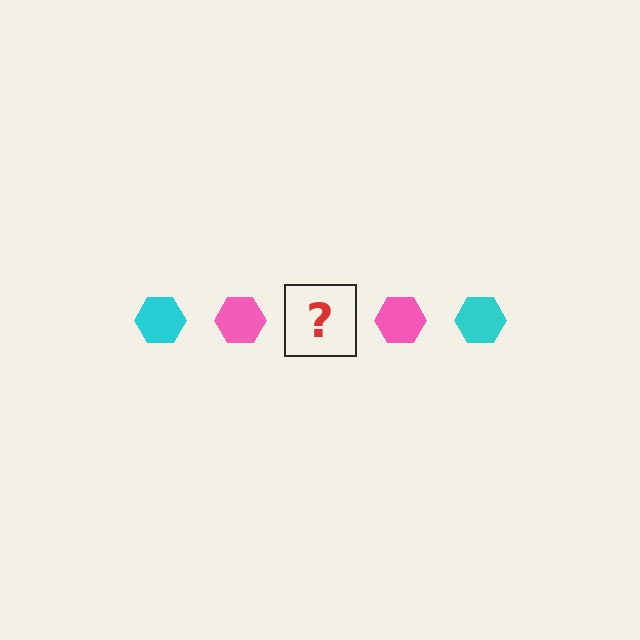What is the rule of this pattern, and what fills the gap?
The rule is that the pattern cycles through cyan, pink hexagons. The gap should be filled with a cyan hexagon.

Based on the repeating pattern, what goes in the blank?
The blank should be a cyan hexagon.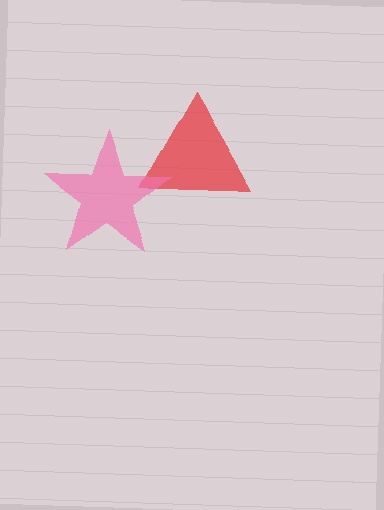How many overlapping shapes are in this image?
There are 2 overlapping shapes in the image.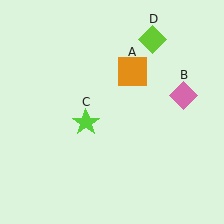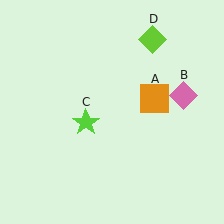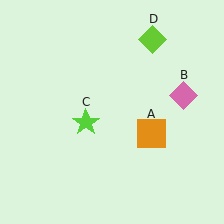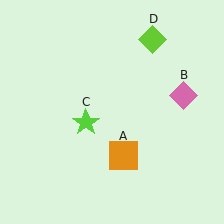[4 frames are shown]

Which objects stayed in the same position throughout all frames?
Pink diamond (object B) and lime star (object C) and lime diamond (object D) remained stationary.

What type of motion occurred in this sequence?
The orange square (object A) rotated clockwise around the center of the scene.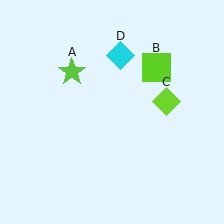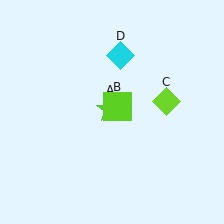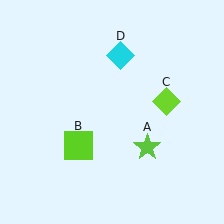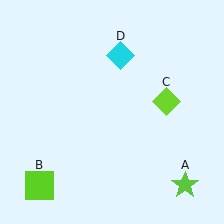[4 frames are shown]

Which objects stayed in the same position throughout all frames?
Lime diamond (object C) and cyan diamond (object D) remained stationary.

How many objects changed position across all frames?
2 objects changed position: lime star (object A), lime square (object B).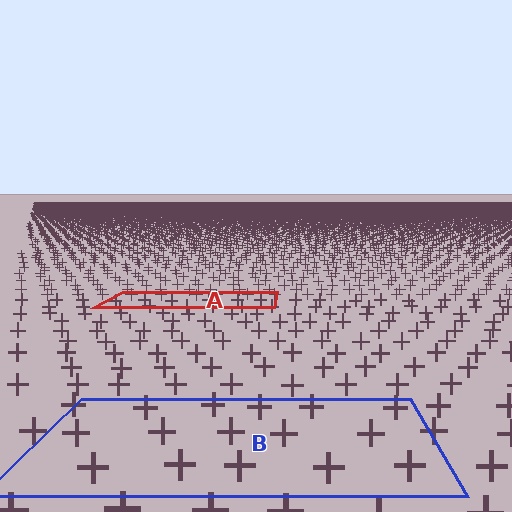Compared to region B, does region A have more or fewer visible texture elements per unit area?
Region A has more texture elements per unit area — they are packed more densely because it is farther away.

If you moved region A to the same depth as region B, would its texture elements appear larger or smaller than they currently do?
They would appear larger. At a closer depth, the same texture elements are projected at a bigger on-screen size.